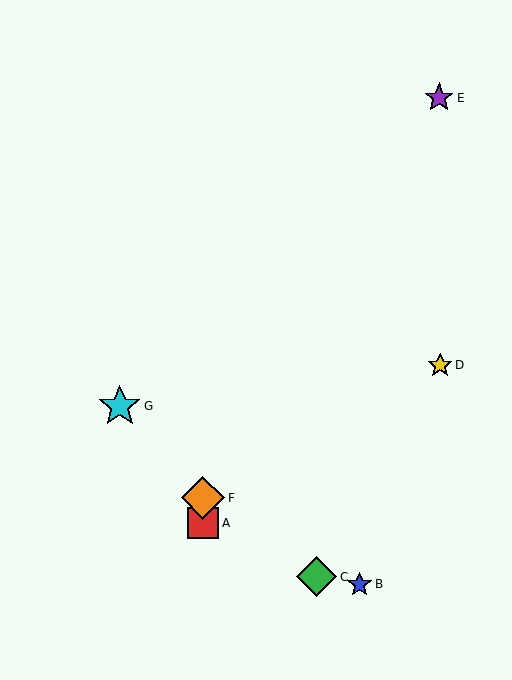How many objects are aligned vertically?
2 objects (A, F) are aligned vertically.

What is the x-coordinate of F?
Object F is at x≈203.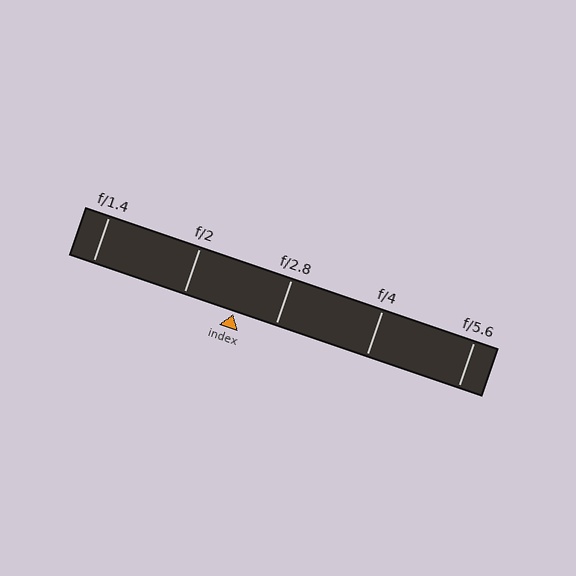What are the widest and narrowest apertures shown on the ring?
The widest aperture shown is f/1.4 and the narrowest is f/5.6.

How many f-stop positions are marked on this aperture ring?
There are 5 f-stop positions marked.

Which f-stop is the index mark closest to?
The index mark is closest to f/2.8.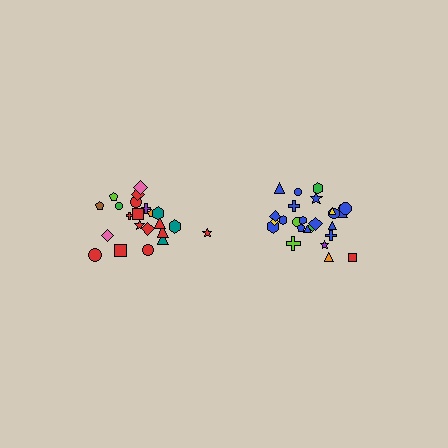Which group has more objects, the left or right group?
The right group.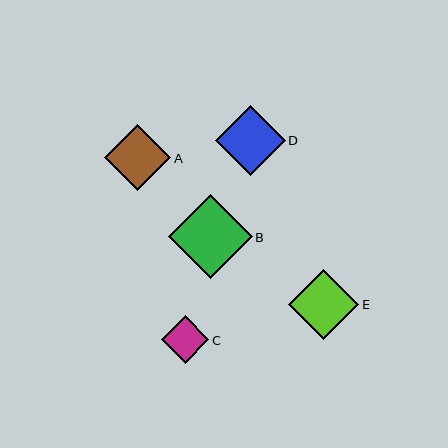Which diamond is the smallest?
Diamond C is the smallest with a size of approximately 47 pixels.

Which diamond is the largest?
Diamond B is the largest with a size of approximately 84 pixels.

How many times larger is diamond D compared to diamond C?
Diamond D is approximately 1.5 times the size of diamond C.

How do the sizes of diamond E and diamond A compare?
Diamond E and diamond A are approximately the same size.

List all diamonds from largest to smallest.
From largest to smallest: B, E, D, A, C.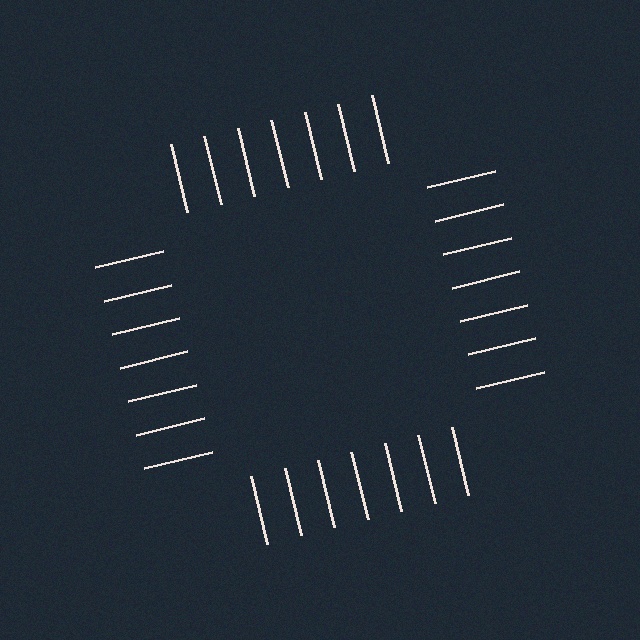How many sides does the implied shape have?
4 sides — the line-ends trace a square.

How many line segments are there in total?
28 — 7 along each of the 4 edges.